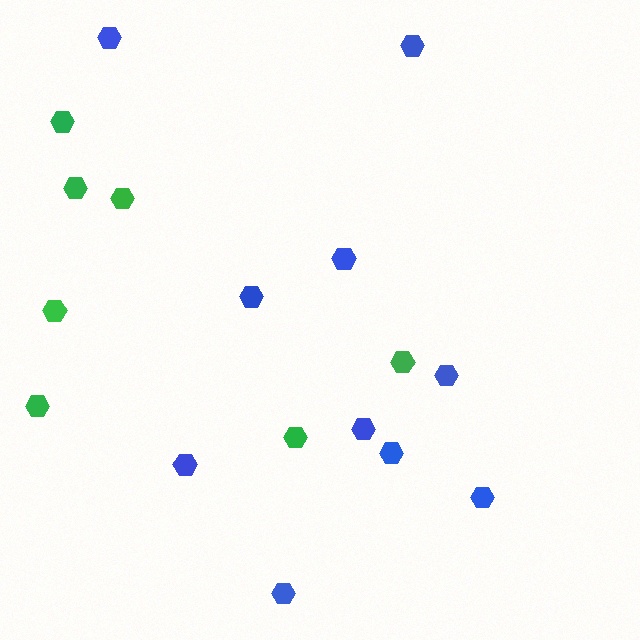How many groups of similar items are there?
There are 2 groups: one group of green hexagons (7) and one group of blue hexagons (10).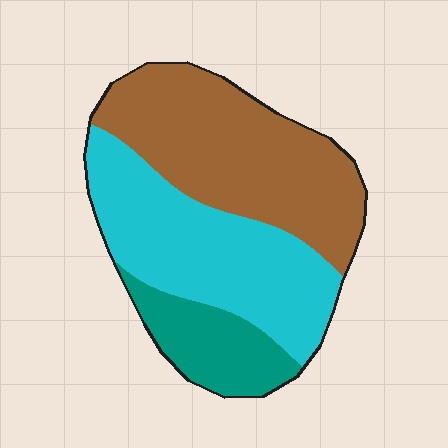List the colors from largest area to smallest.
From largest to smallest: brown, cyan, teal.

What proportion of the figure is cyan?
Cyan takes up about two fifths (2/5) of the figure.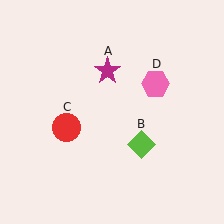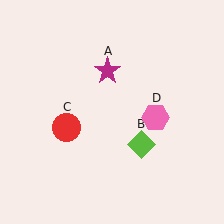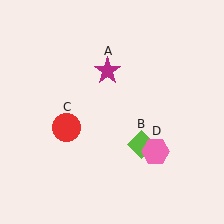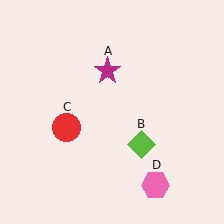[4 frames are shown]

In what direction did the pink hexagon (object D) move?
The pink hexagon (object D) moved down.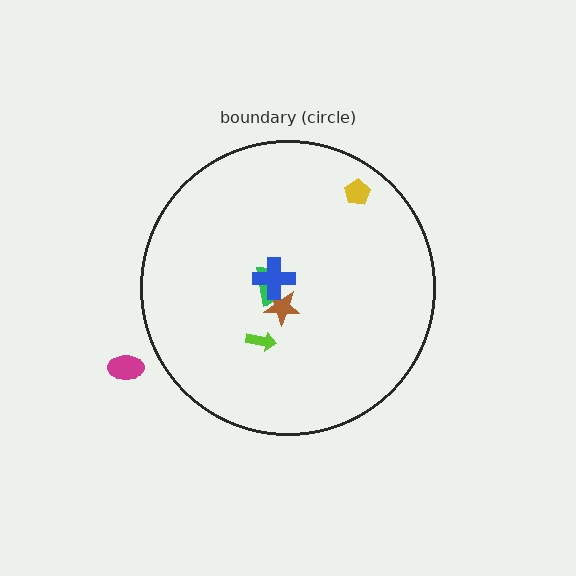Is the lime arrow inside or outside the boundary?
Inside.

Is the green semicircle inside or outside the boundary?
Inside.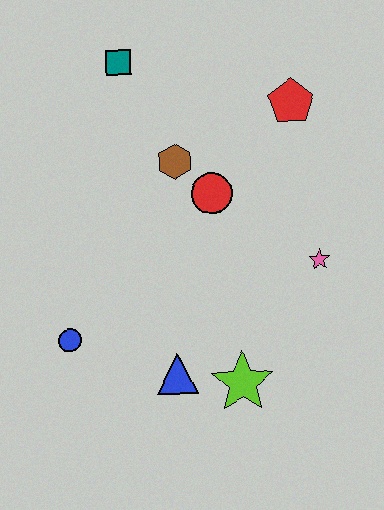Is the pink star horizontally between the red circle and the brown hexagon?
No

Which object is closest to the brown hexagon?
The red circle is closest to the brown hexagon.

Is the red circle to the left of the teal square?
No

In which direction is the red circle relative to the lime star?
The red circle is above the lime star.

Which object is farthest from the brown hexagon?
The lime star is farthest from the brown hexagon.